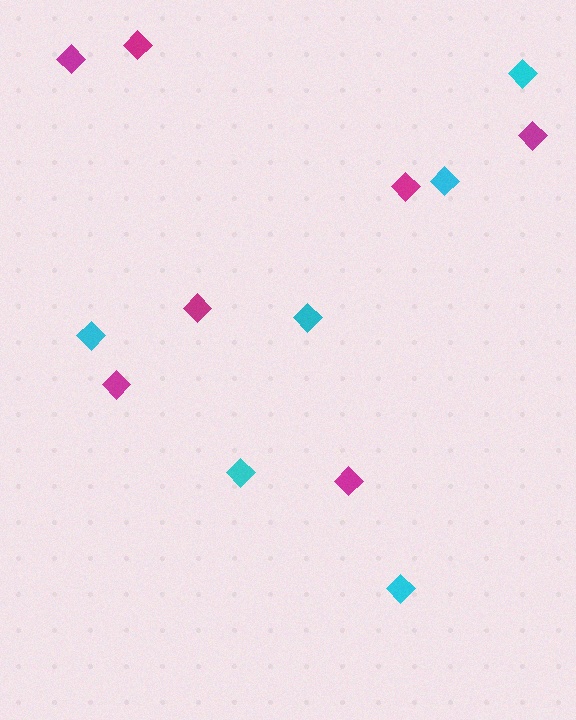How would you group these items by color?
There are 2 groups: one group of cyan diamonds (6) and one group of magenta diamonds (7).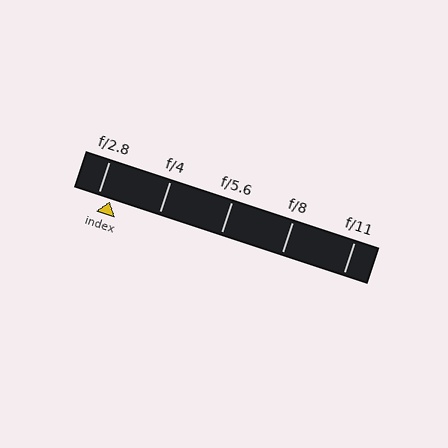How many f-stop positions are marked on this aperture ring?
There are 5 f-stop positions marked.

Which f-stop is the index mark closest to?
The index mark is closest to f/2.8.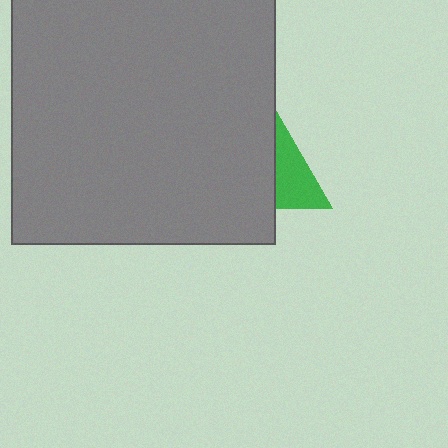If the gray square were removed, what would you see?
You would see the complete green triangle.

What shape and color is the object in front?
The object in front is a gray square.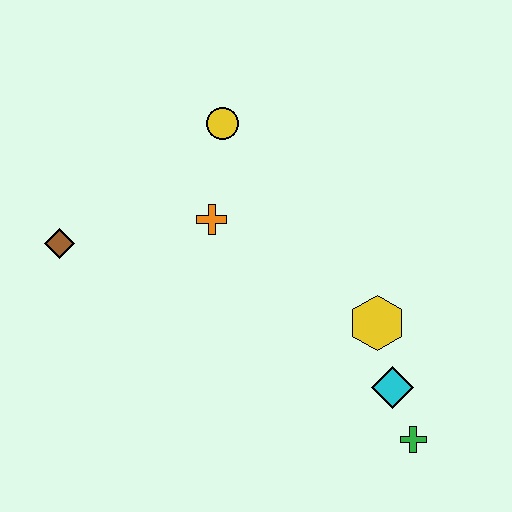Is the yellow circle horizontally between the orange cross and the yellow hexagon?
Yes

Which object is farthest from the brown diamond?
The green cross is farthest from the brown diamond.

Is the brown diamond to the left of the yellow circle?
Yes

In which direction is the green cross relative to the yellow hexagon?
The green cross is below the yellow hexagon.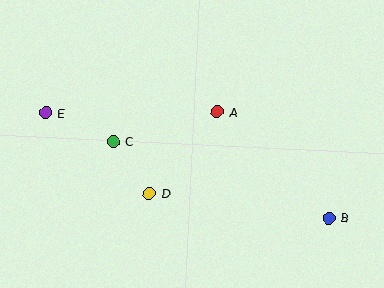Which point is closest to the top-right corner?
Point A is closest to the top-right corner.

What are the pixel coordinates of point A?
Point A is at (217, 112).